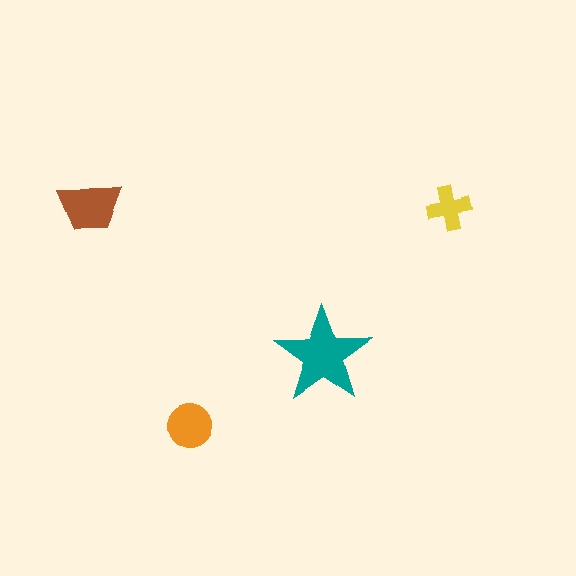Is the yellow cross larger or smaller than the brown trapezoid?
Smaller.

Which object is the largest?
The teal star.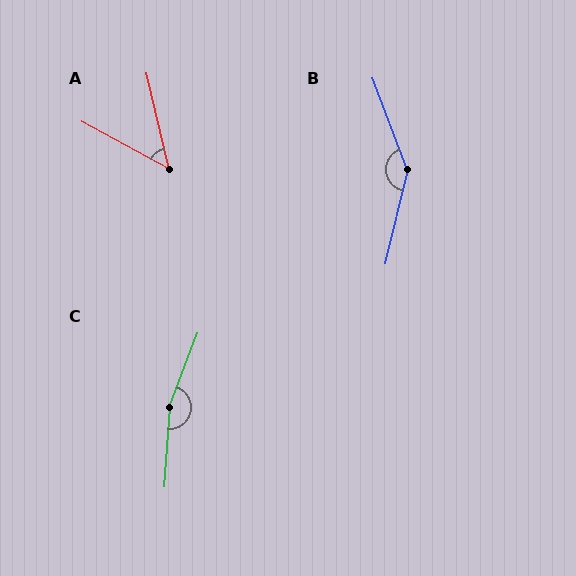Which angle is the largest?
C, at approximately 163 degrees.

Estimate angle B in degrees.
Approximately 146 degrees.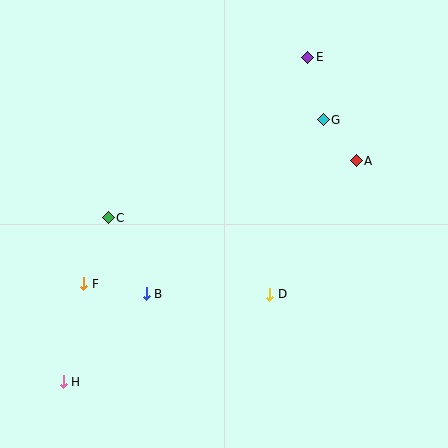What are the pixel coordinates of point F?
Point F is at (84, 284).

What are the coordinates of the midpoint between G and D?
The midpoint between G and D is at (297, 207).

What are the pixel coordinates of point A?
Point A is at (356, 161).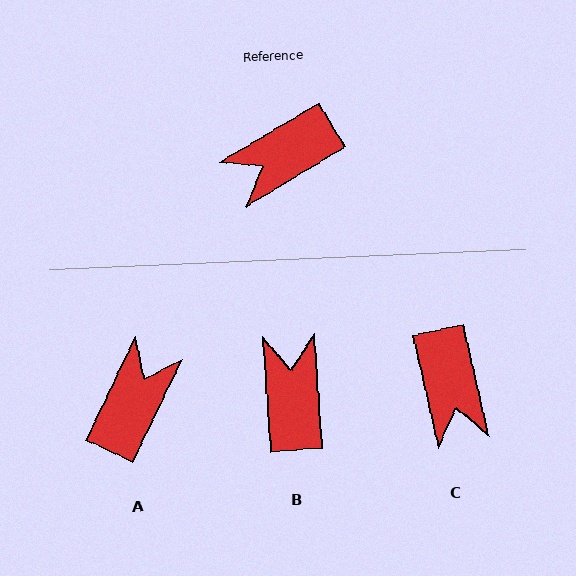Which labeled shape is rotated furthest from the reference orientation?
A, about 147 degrees away.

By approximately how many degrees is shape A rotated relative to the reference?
Approximately 147 degrees clockwise.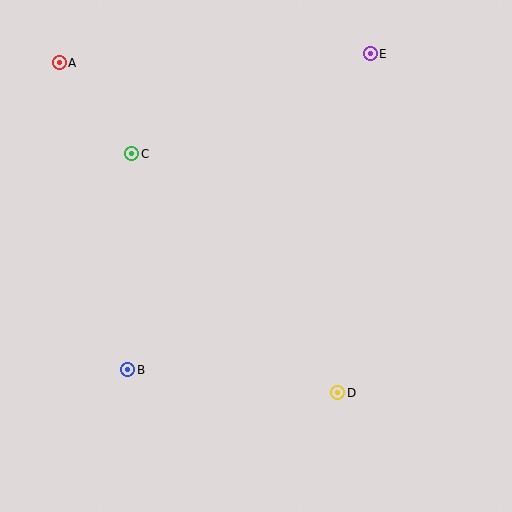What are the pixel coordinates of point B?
Point B is at (128, 370).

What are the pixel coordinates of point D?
Point D is at (338, 393).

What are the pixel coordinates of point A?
Point A is at (59, 63).